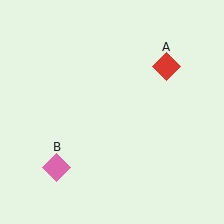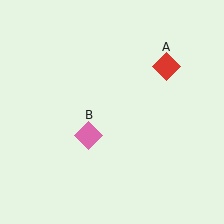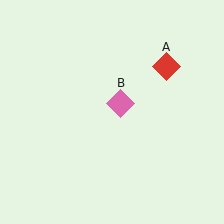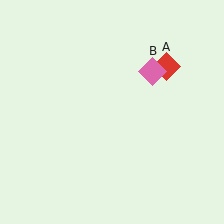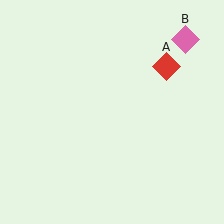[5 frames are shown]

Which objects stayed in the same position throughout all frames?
Red diamond (object A) remained stationary.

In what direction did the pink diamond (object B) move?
The pink diamond (object B) moved up and to the right.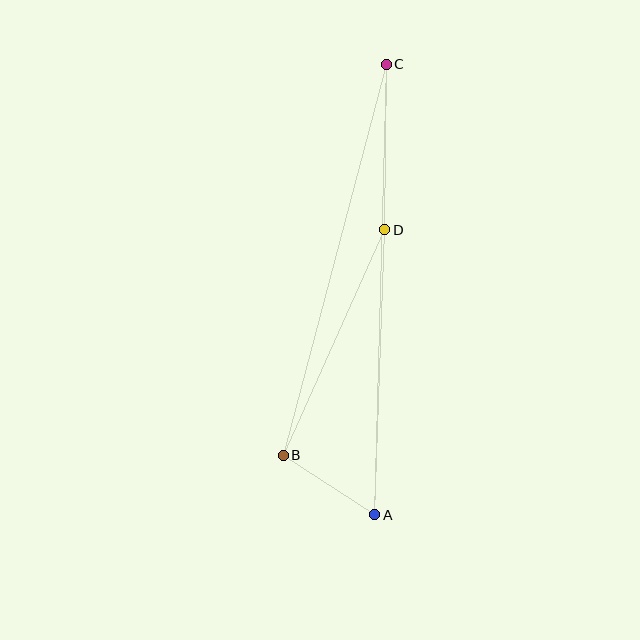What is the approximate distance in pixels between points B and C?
The distance between B and C is approximately 405 pixels.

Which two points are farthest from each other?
Points A and C are farthest from each other.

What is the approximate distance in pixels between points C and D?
The distance between C and D is approximately 166 pixels.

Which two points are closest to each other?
Points A and B are closest to each other.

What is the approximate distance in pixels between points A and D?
The distance between A and D is approximately 285 pixels.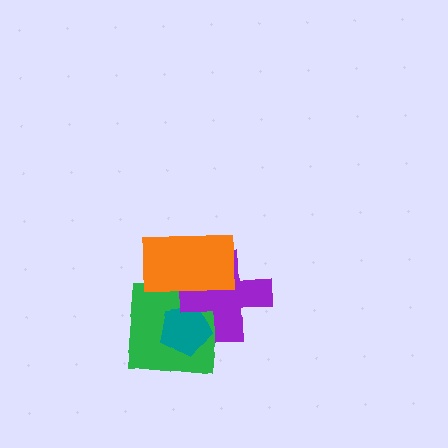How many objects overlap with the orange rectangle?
2 objects overlap with the orange rectangle.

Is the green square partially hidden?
Yes, it is partially covered by another shape.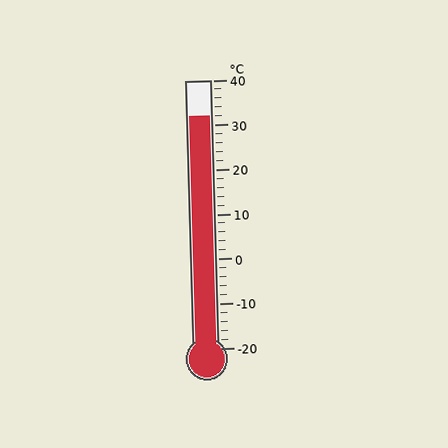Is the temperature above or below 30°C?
The temperature is above 30°C.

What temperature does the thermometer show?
The thermometer shows approximately 32°C.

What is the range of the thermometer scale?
The thermometer scale ranges from -20°C to 40°C.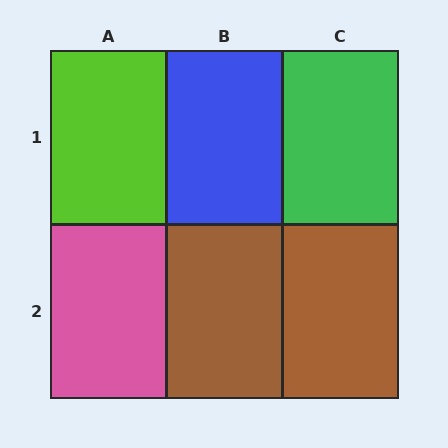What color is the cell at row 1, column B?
Blue.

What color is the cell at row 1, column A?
Lime.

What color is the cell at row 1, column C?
Green.